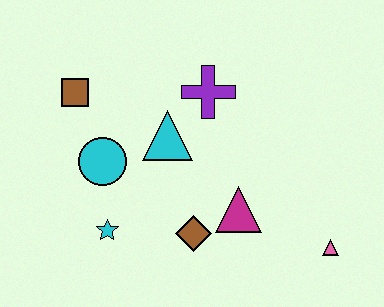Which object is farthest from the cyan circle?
The pink triangle is farthest from the cyan circle.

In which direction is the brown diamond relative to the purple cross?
The brown diamond is below the purple cross.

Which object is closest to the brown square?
The cyan circle is closest to the brown square.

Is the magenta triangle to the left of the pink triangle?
Yes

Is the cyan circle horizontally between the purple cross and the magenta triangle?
No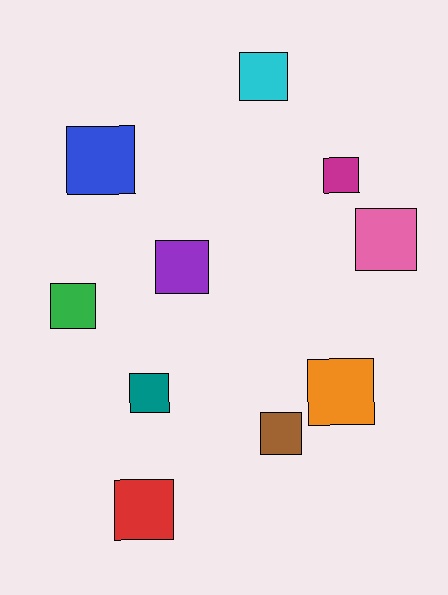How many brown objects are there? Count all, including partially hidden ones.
There is 1 brown object.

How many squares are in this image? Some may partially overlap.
There are 10 squares.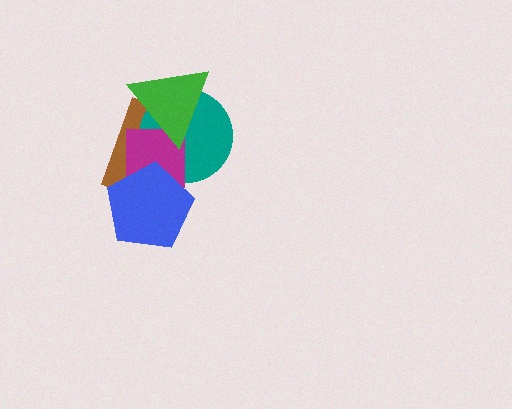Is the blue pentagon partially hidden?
No, no other shape covers it.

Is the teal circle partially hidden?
Yes, it is partially covered by another shape.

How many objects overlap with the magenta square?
4 objects overlap with the magenta square.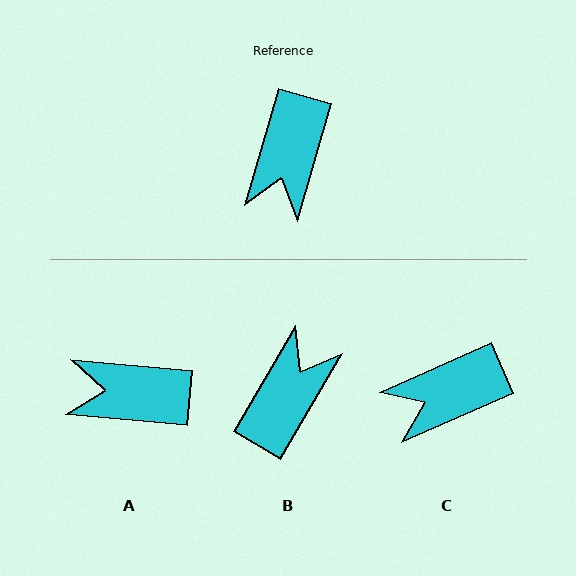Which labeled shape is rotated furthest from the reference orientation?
B, about 166 degrees away.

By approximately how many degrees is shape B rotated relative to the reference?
Approximately 166 degrees counter-clockwise.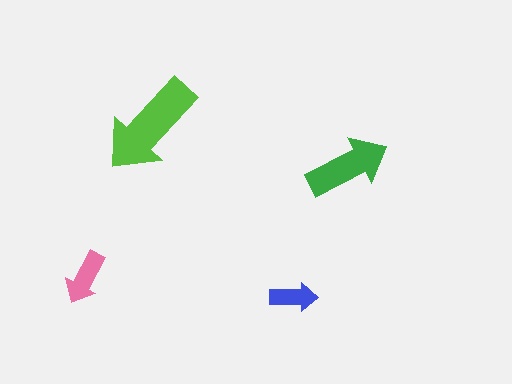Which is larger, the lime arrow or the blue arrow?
The lime one.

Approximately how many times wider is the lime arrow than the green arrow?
About 1.5 times wider.